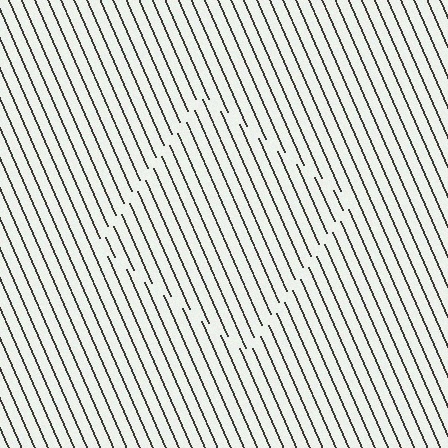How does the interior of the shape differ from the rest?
The interior of the shape contains the same grating, shifted by half a period — the contour is defined by the phase discontinuity where line-ends from the inner and outer gratings abut.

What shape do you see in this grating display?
An illusory square. The interior of the shape contains the same grating, shifted by half a period — the contour is defined by the phase discontinuity where line-ends from the inner and outer gratings abut.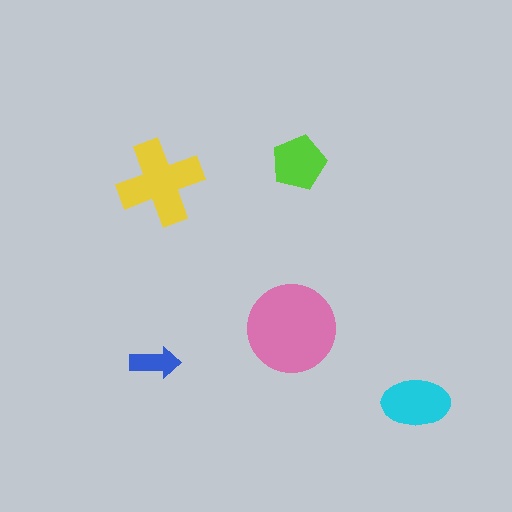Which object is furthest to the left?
The blue arrow is leftmost.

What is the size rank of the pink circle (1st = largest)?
1st.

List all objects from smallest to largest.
The blue arrow, the lime pentagon, the cyan ellipse, the yellow cross, the pink circle.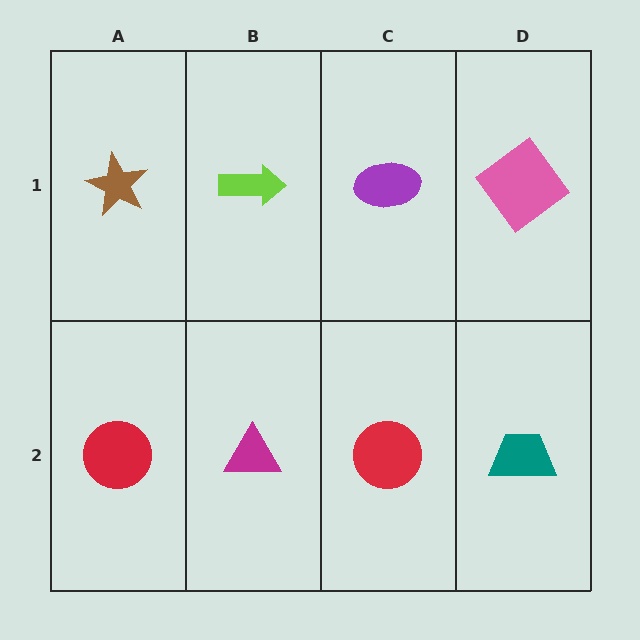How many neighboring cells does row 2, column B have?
3.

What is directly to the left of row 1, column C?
A lime arrow.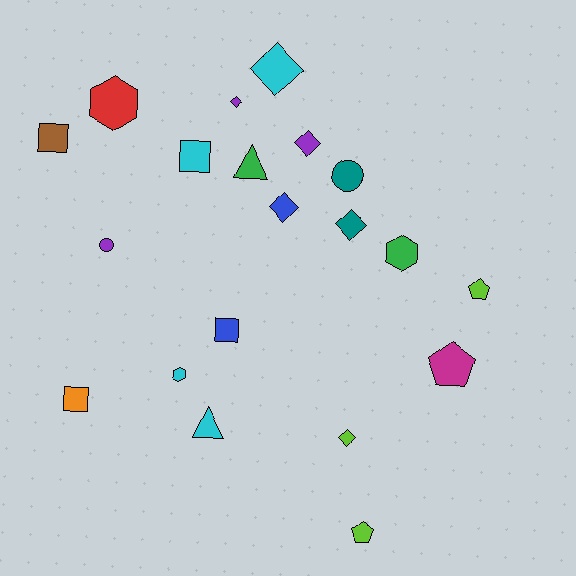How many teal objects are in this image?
There are 2 teal objects.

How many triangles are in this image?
There are 2 triangles.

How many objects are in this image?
There are 20 objects.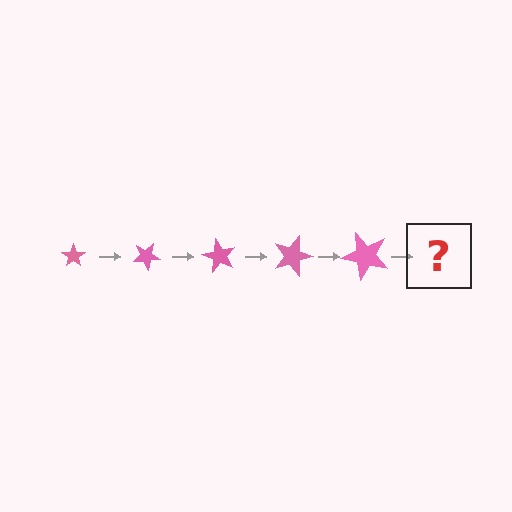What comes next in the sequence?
The next element should be a star, larger than the previous one and rotated 150 degrees from the start.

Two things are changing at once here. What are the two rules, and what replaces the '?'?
The two rules are that the star grows larger each step and it rotates 30 degrees each step. The '?' should be a star, larger than the previous one and rotated 150 degrees from the start.